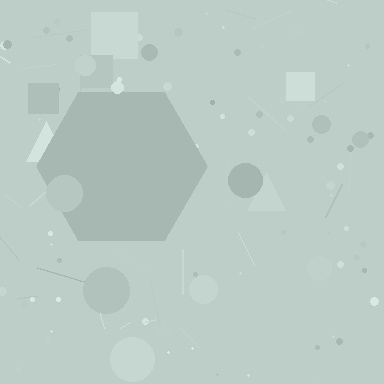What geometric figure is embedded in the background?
A hexagon is embedded in the background.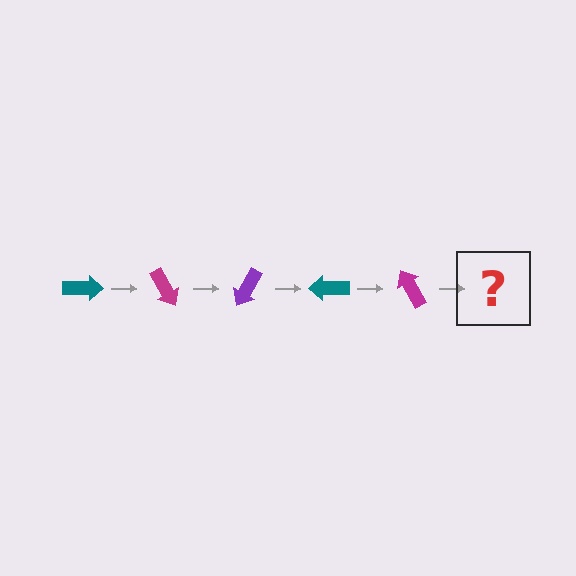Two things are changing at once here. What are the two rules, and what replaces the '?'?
The two rules are that it rotates 60 degrees each step and the color cycles through teal, magenta, and purple. The '?' should be a purple arrow, rotated 300 degrees from the start.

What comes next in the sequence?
The next element should be a purple arrow, rotated 300 degrees from the start.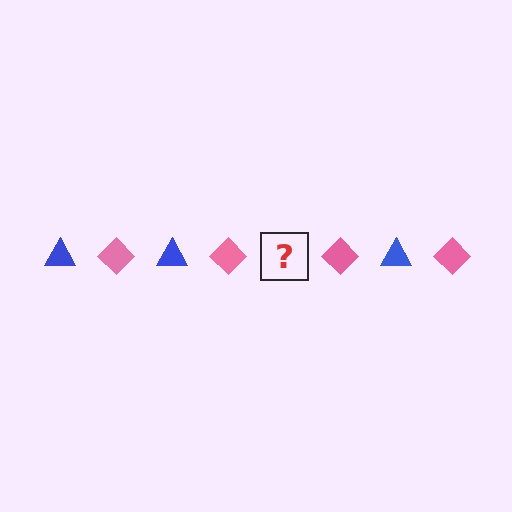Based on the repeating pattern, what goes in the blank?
The blank should be a blue triangle.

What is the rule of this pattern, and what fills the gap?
The rule is that the pattern alternates between blue triangle and pink diamond. The gap should be filled with a blue triangle.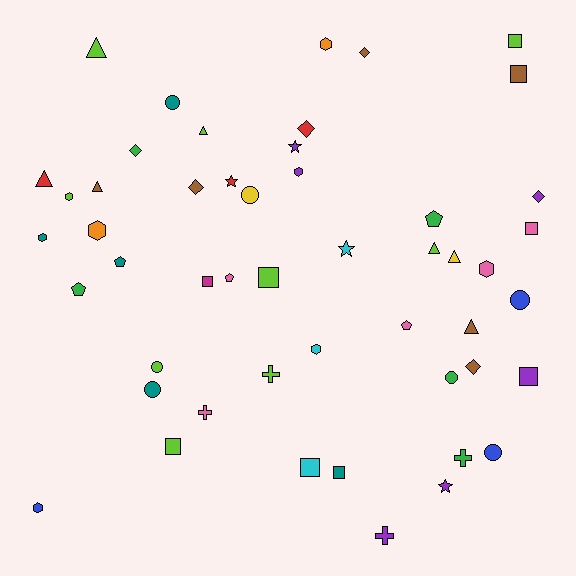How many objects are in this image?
There are 50 objects.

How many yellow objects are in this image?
There are 2 yellow objects.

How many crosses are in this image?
There are 4 crosses.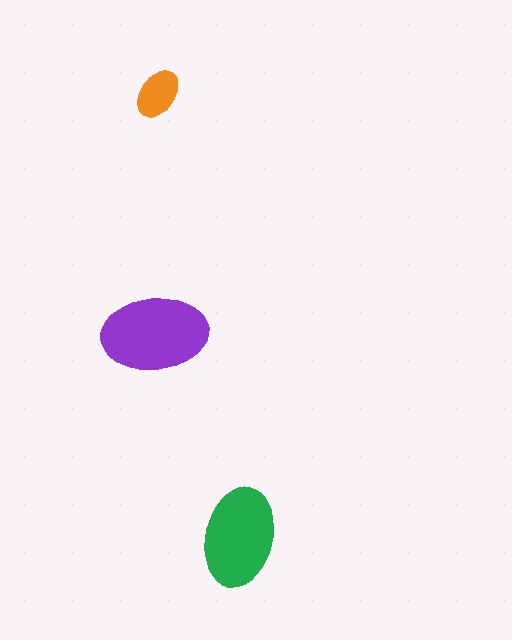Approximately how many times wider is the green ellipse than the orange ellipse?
About 2 times wider.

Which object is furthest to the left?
The purple ellipse is leftmost.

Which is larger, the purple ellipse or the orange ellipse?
The purple one.